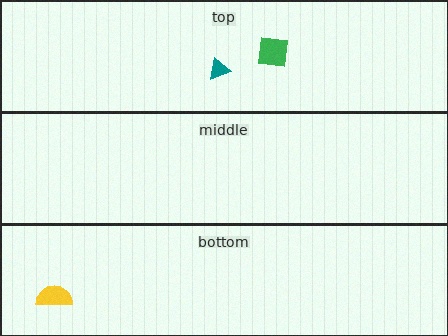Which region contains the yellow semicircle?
The bottom region.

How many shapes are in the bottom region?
1.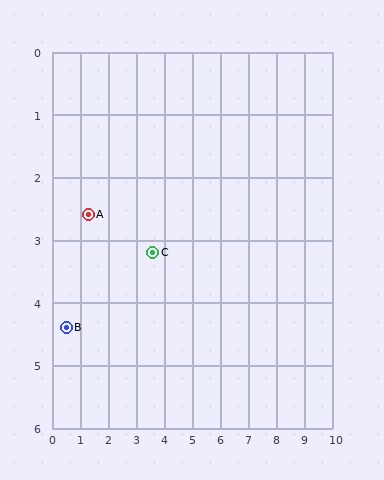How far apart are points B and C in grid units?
Points B and C are about 3.3 grid units apart.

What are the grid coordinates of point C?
Point C is at approximately (3.6, 3.2).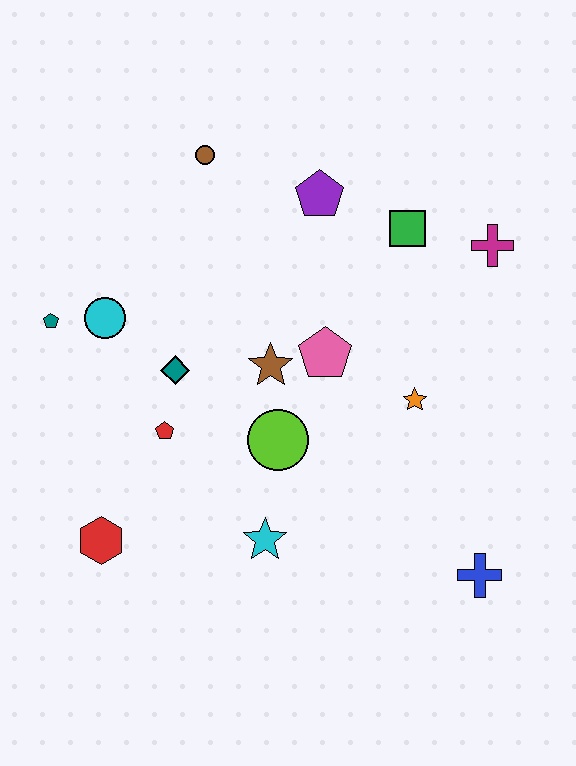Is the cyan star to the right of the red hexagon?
Yes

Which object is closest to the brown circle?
The purple pentagon is closest to the brown circle.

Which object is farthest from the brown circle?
The blue cross is farthest from the brown circle.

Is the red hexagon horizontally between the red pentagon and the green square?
No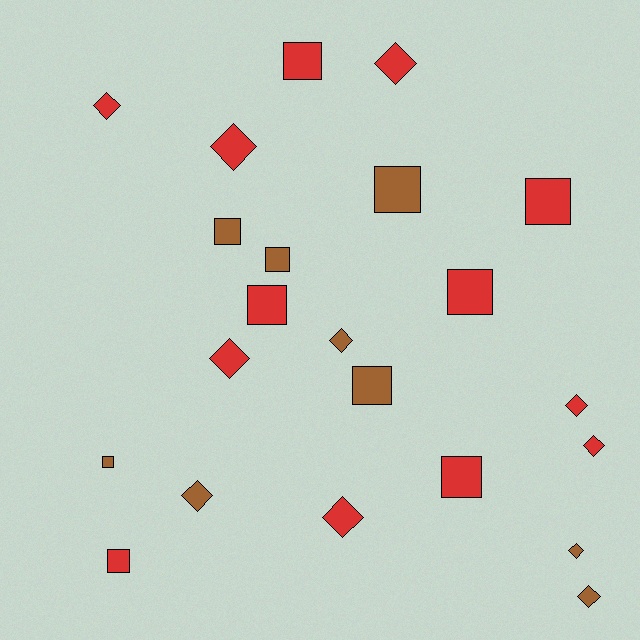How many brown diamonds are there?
There are 4 brown diamonds.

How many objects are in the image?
There are 22 objects.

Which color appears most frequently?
Red, with 13 objects.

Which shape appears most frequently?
Diamond, with 11 objects.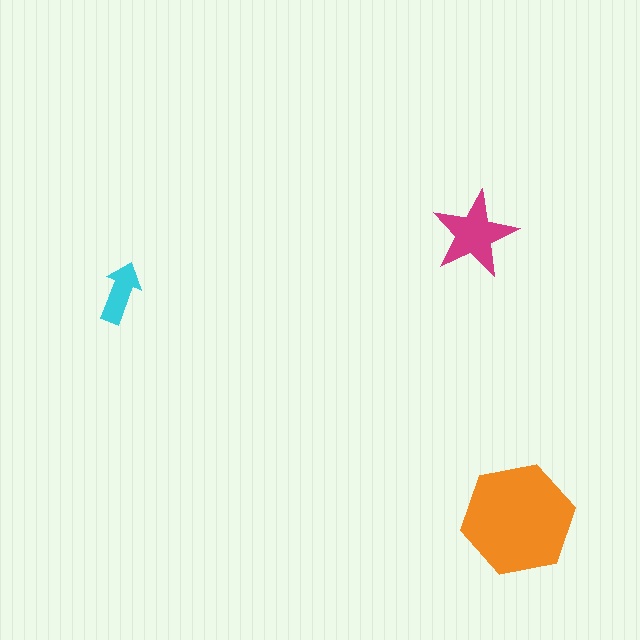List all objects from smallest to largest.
The cyan arrow, the magenta star, the orange hexagon.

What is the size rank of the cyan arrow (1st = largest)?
3rd.